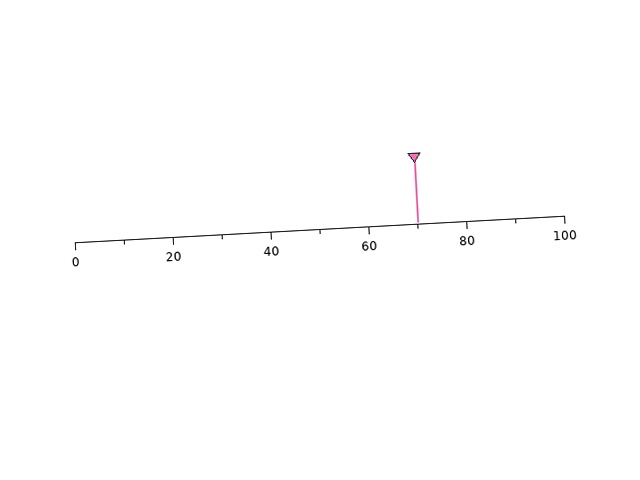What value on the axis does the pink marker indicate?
The marker indicates approximately 70.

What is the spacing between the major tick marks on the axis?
The major ticks are spaced 20 apart.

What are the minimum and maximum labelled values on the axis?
The axis runs from 0 to 100.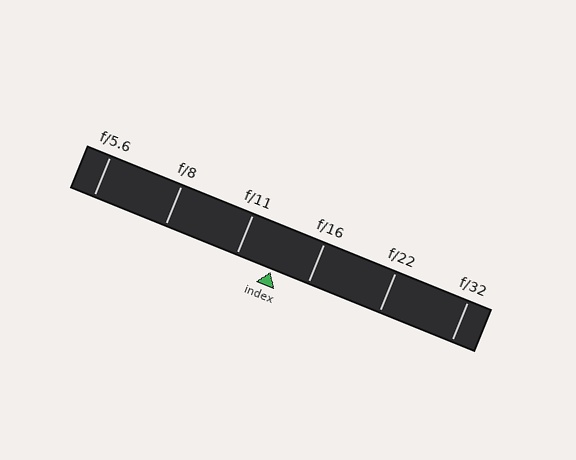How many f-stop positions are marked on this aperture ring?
There are 6 f-stop positions marked.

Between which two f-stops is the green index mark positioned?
The index mark is between f/11 and f/16.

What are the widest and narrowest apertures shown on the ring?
The widest aperture shown is f/5.6 and the narrowest is f/32.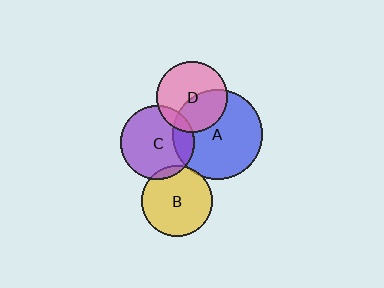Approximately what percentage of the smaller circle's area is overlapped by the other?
Approximately 5%.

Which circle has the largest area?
Circle A (blue).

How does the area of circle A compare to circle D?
Approximately 1.6 times.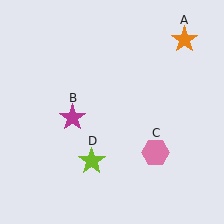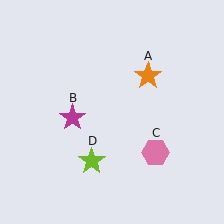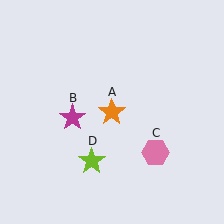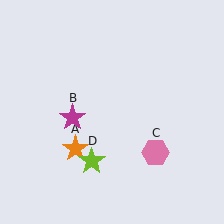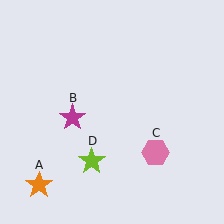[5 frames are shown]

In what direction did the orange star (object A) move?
The orange star (object A) moved down and to the left.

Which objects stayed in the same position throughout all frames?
Magenta star (object B) and pink hexagon (object C) and lime star (object D) remained stationary.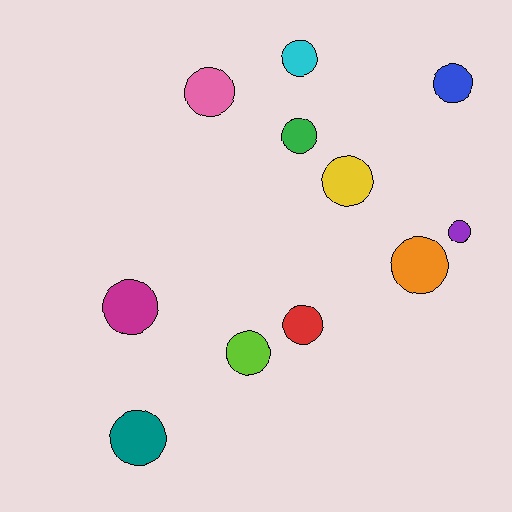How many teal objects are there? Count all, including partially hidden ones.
There is 1 teal object.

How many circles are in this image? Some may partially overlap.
There are 11 circles.